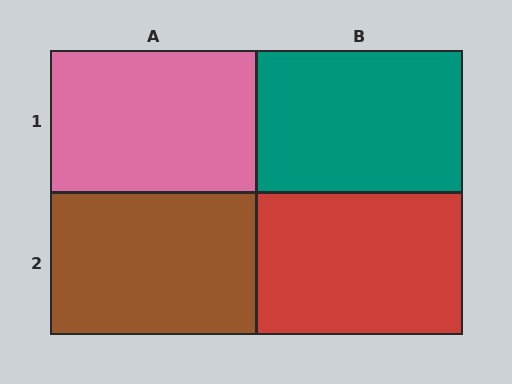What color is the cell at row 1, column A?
Pink.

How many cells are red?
1 cell is red.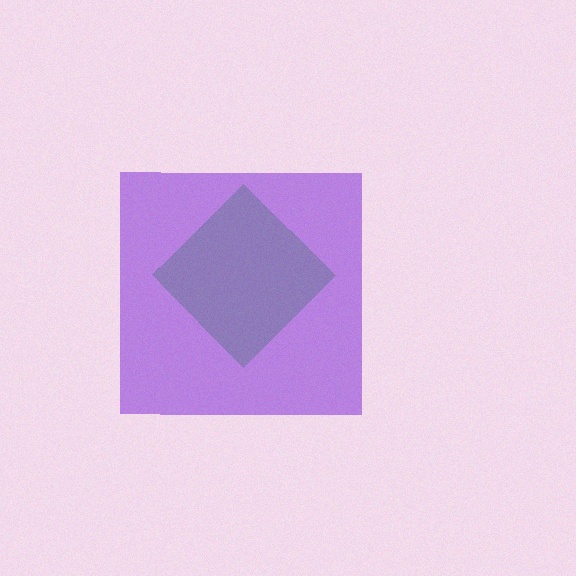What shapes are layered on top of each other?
The layered shapes are: a green diamond, a purple square.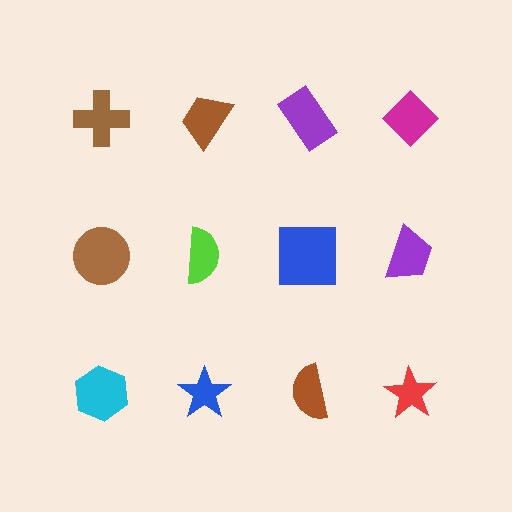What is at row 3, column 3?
A brown semicircle.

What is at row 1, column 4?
A magenta diamond.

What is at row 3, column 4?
A red star.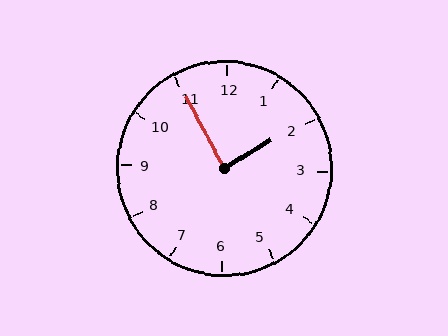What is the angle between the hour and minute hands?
Approximately 88 degrees.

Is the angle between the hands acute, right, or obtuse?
It is right.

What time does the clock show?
1:55.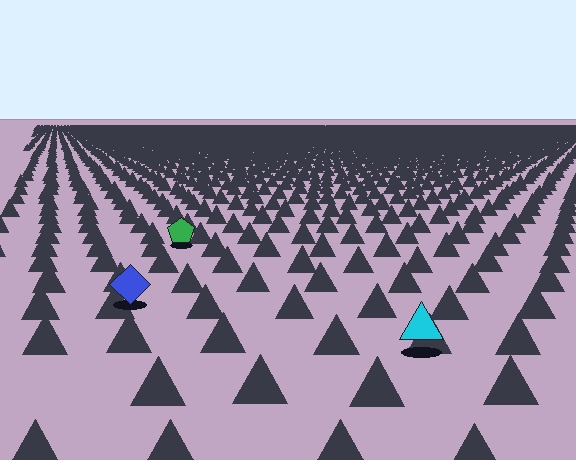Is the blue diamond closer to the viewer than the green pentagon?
Yes. The blue diamond is closer — you can tell from the texture gradient: the ground texture is coarser near it.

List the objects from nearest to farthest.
From nearest to farthest: the cyan triangle, the blue diamond, the green pentagon.